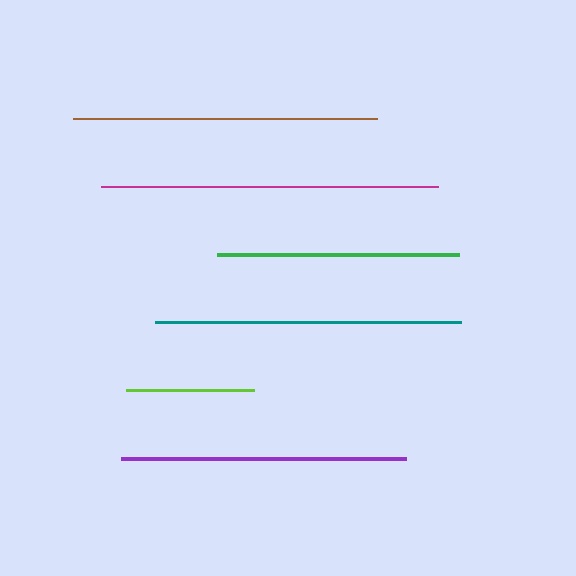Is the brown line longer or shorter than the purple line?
The brown line is longer than the purple line.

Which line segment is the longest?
The magenta line is the longest at approximately 336 pixels.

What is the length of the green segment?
The green segment is approximately 242 pixels long.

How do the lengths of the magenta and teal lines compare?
The magenta and teal lines are approximately the same length.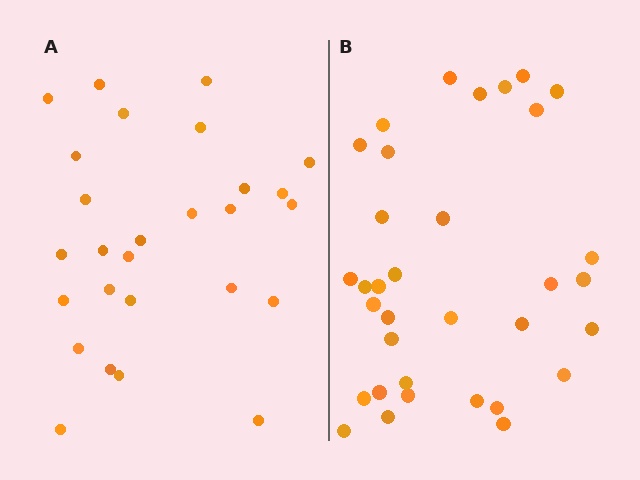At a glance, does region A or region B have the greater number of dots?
Region B (the right region) has more dots.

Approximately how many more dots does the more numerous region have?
Region B has roughly 8 or so more dots than region A.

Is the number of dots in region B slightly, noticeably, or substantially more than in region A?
Region B has noticeably more, but not dramatically so. The ratio is roughly 1.3 to 1.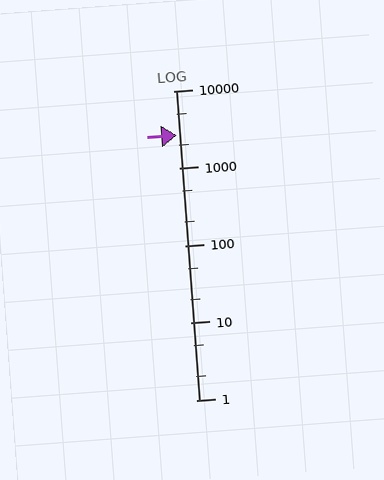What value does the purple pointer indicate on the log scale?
The pointer indicates approximately 2700.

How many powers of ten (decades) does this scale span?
The scale spans 4 decades, from 1 to 10000.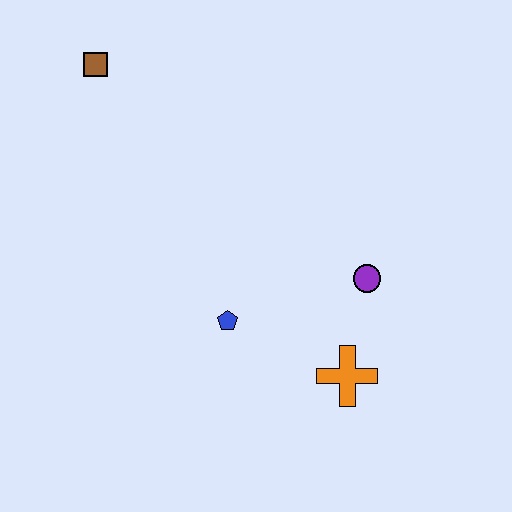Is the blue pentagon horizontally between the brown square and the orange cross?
Yes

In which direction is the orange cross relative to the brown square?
The orange cross is below the brown square.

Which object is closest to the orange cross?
The purple circle is closest to the orange cross.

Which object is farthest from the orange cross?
The brown square is farthest from the orange cross.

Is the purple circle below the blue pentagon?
No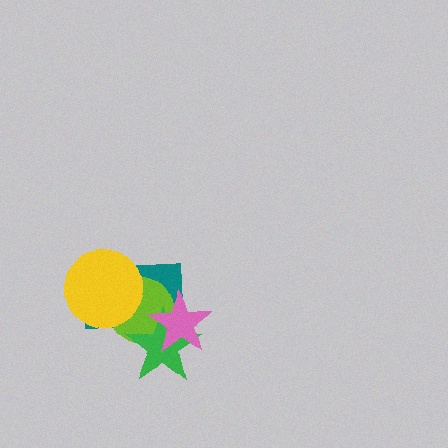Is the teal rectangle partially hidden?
Yes, it is partially covered by another shape.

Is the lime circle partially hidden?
Yes, it is partially covered by another shape.